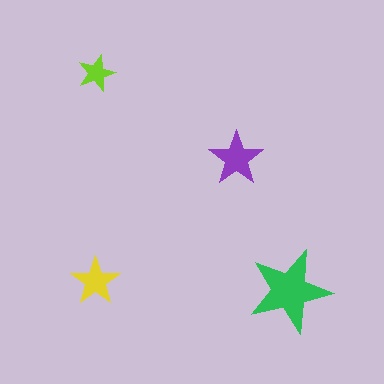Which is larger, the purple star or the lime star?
The purple one.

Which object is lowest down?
The green star is bottommost.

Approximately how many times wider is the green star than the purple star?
About 1.5 times wider.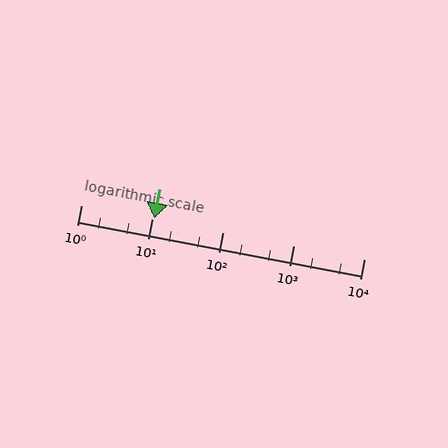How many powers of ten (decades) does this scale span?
The scale spans 4 decades, from 1 to 10000.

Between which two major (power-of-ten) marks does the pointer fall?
The pointer is between 10 and 100.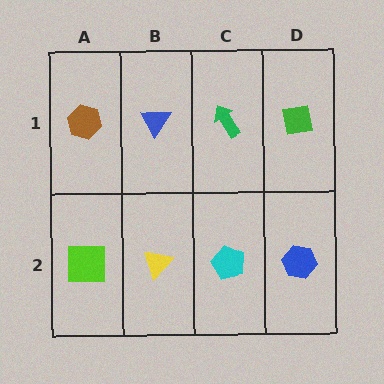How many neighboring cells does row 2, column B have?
3.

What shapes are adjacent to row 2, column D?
A green square (row 1, column D), a cyan pentagon (row 2, column C).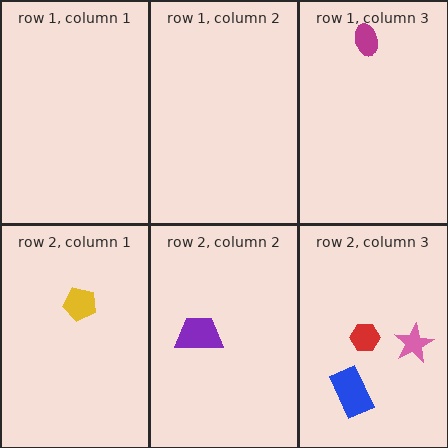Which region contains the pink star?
The row 2, column 3 region.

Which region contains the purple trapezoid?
The row 2, column 2 region.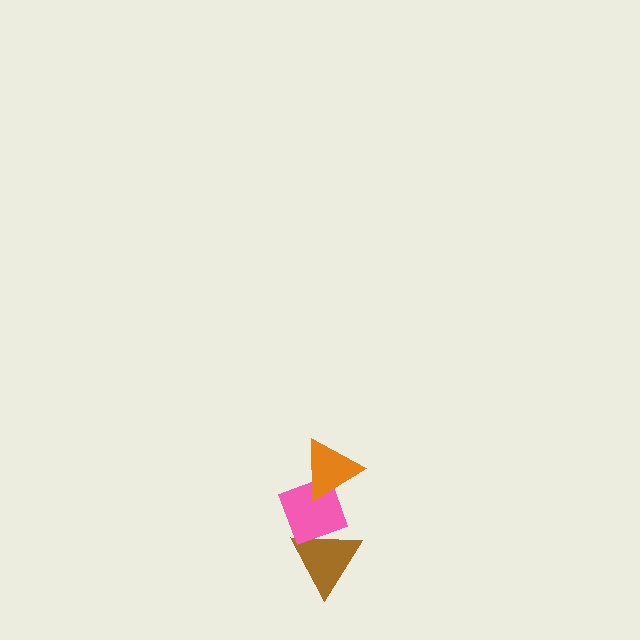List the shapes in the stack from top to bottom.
From top to bottom: the orange triangle, the pink diamond, the brown triangle.